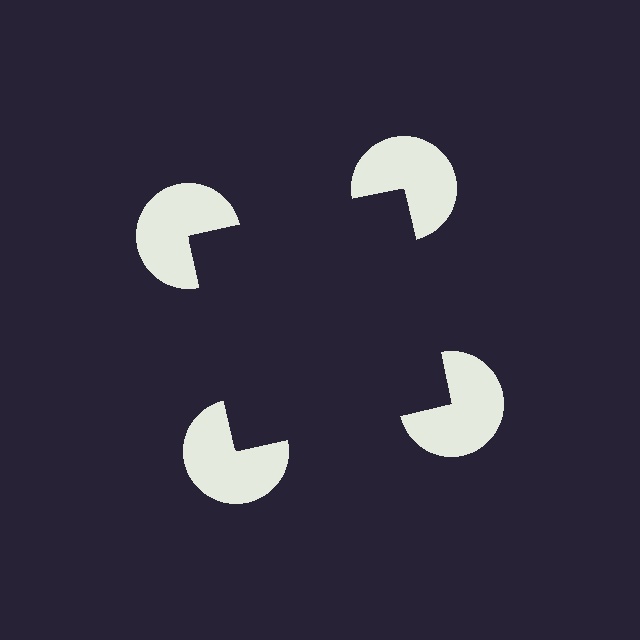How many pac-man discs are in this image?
There are 4 — one at each vertex of the illusory square.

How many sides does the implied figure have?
4 sides.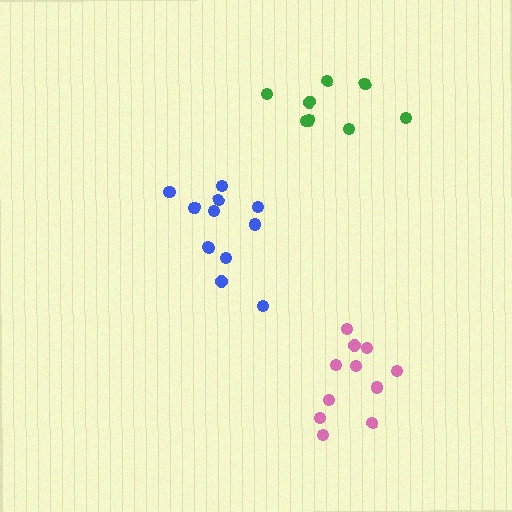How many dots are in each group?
Group 1: 12 dots, Group 2: 11 dots, Group 3: 8 dots (31 total).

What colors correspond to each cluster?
The clusters are colored: blue, pink, green.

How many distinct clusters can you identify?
There are 3 distinct clusters.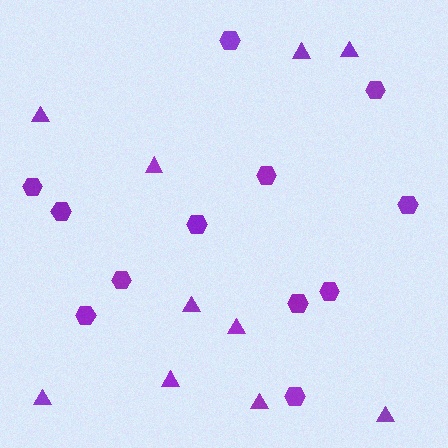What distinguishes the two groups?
There are 2 groups: one group of triangles (10) and one group of hexagons (12).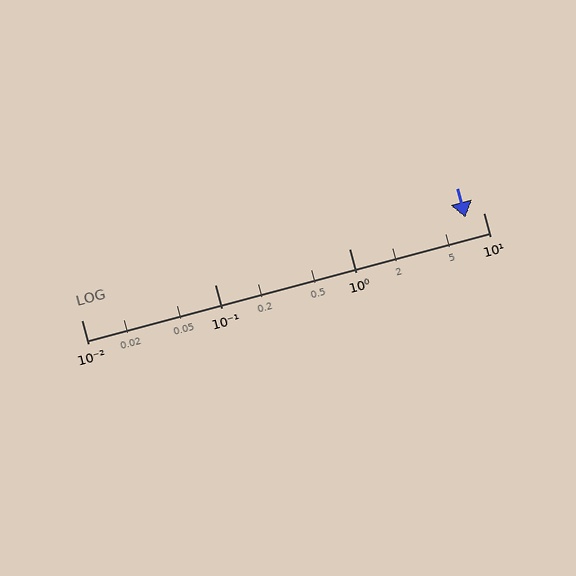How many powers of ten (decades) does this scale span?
The scale spans 3 decades, from 0.01 to 10.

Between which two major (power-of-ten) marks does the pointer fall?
The pointer is between 1 and 10.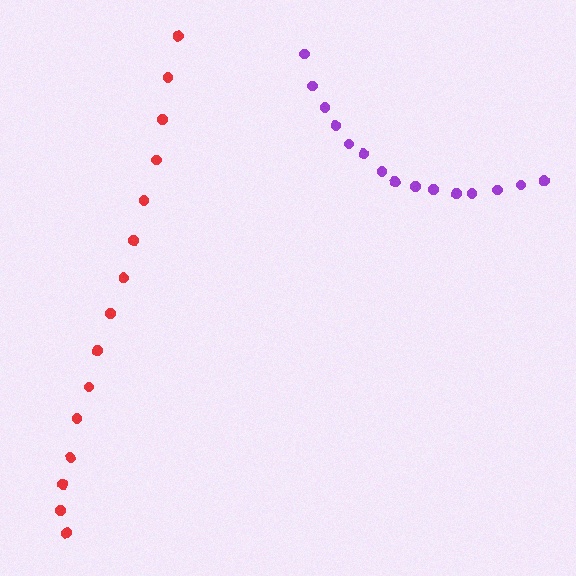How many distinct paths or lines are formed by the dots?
There are 2 distinct paths.